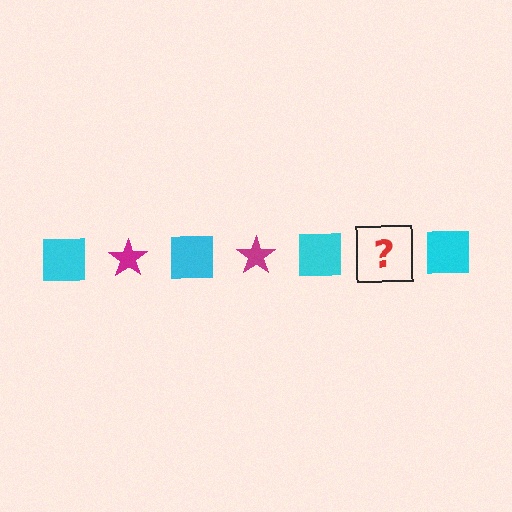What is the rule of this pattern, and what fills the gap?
The rule is that the pattern alternates between cyan square and magenta star. The gap should be filled with a magenta star.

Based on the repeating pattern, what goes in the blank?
The blank should be a magenta star.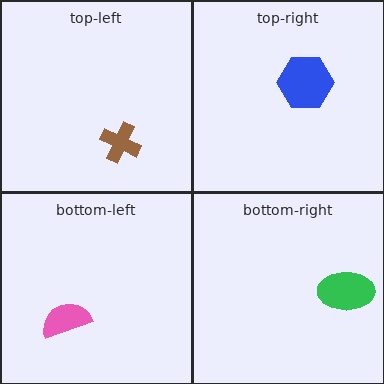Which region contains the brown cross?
The top-left region.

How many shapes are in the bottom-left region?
1.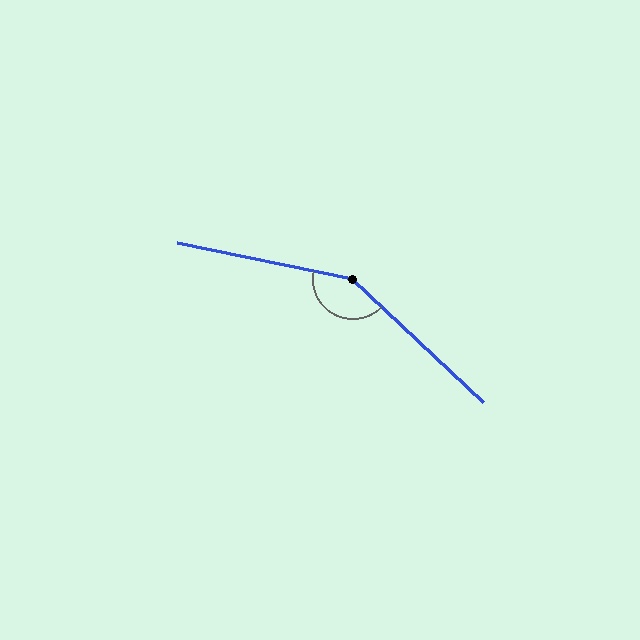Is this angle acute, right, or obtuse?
It is obtuse.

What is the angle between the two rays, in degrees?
Approximately 148 degrees.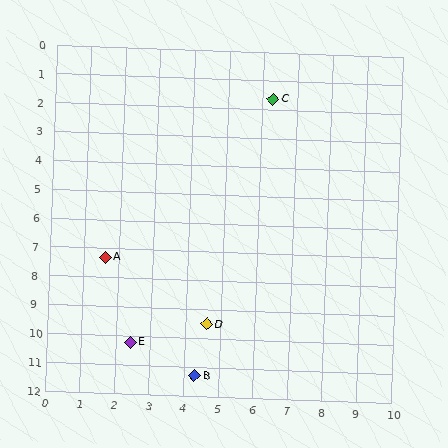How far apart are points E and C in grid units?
Points E and C are about 9.4 grid units apart.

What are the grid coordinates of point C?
Point C is at approximately (6.3, 1.6).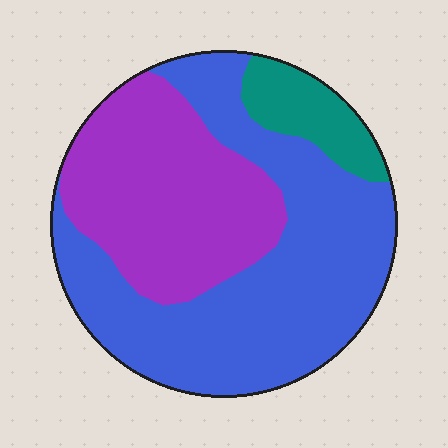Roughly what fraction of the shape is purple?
Purple covers around 35% of the shape.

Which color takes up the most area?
Blue, at roughly 55%.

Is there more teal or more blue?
Blue.